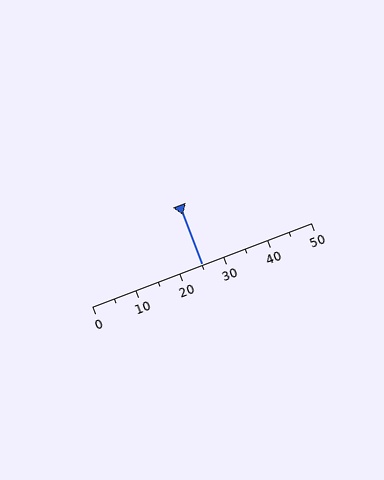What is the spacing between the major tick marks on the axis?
The major ticks are spaced 10 apart.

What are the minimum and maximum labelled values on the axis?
The axis runs from 0 to 50.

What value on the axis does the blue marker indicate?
The marker indicates approximately 25.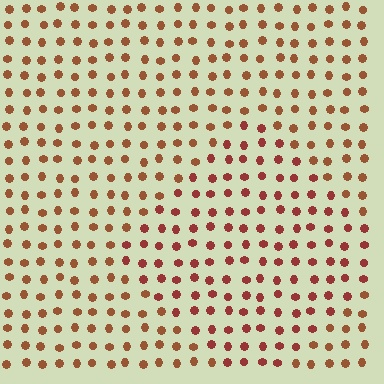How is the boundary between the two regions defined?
The boundary is defined purely by a slight shift in hue (about 21 degrees). Spacing, size, and orientation are identical on both sides.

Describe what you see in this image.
The image is filled with small brown elements in a uniform arrangement. A diamond-shaped region is visible where the elements are tinted to a slightly different hue, forming a subtle color boundary.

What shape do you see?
I see a diamond.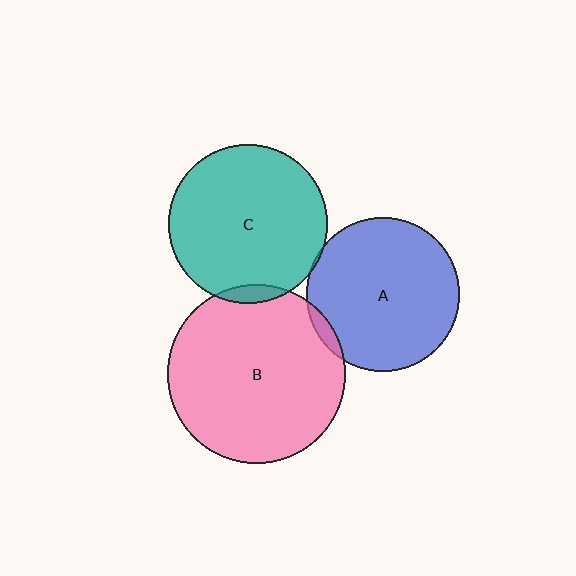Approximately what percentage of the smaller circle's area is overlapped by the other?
Approximately 5%.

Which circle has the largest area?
Circle B (pink).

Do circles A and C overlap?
Yes.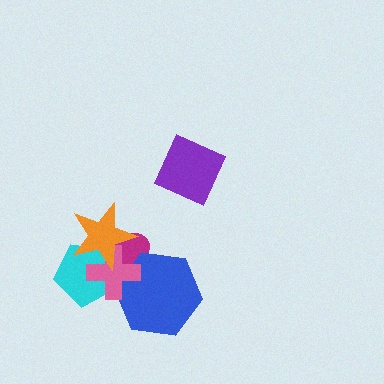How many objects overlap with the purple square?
0 objects overlap with the purple square.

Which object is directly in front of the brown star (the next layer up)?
The magenta ellipse is directly in front of the brown star.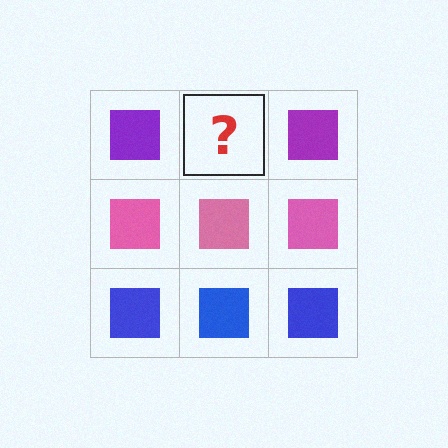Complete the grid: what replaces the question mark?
The question mark should be replaced with a purple square.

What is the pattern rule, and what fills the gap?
The rule is that each row has a consistent color. The gap should be filled with a purple square.